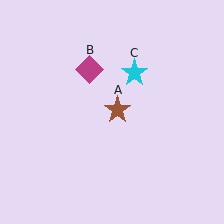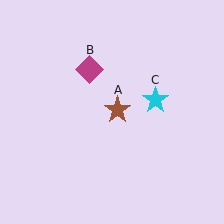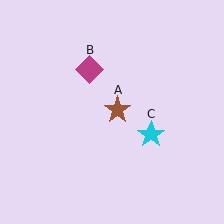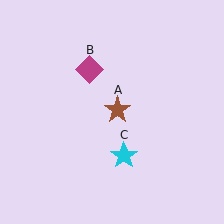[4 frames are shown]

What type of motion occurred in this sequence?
The cyan star (object C) rotated clockwise around the center of the scene.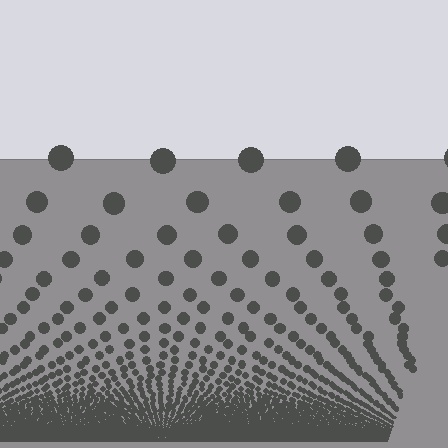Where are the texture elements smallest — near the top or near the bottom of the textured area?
Near the bottom.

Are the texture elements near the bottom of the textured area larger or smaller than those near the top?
Smaller. The gradient is inverted — elements near the bottom are smaller and denser.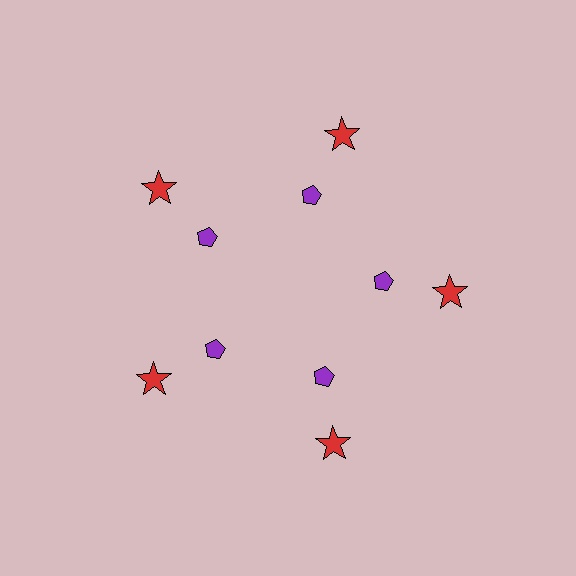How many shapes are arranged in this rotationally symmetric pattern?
There are 10 shapes, arranged in 5 groups of 2.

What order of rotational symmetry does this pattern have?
This pattern has 5-fold rotational symmetry.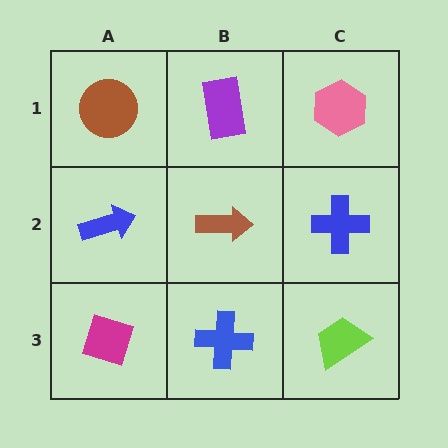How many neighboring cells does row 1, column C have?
2.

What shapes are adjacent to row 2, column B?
A purple rectangle (row 1, column B), a blue cross (row 3, column B), a blue arrow (row 2, column A), a blue cross (row 2, column C).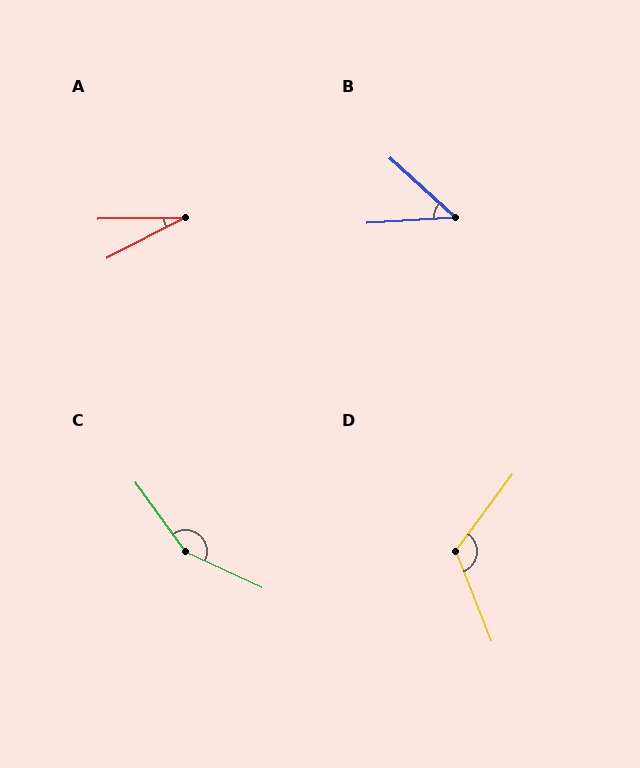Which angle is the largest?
C, at approximately 151 degrees.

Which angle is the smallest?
A, at approximately 27 degrees.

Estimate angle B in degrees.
Approximately 46 degrees.